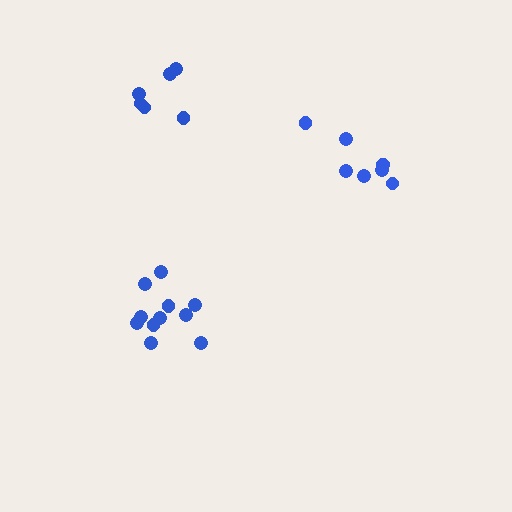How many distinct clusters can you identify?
There are 3 distinct clusters.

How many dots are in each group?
Group 1: 7 dots, Group 2: 6 dots, Group 3: 11 dots (24 total).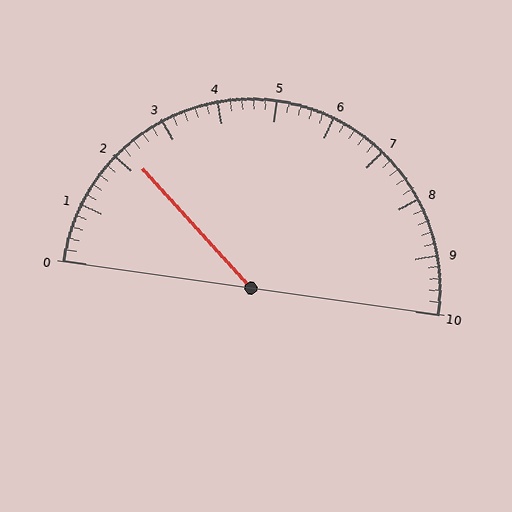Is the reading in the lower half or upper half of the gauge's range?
The reading is in the lower half of the range (0 to 10).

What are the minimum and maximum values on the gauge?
The gauge ranges from 0 to 10.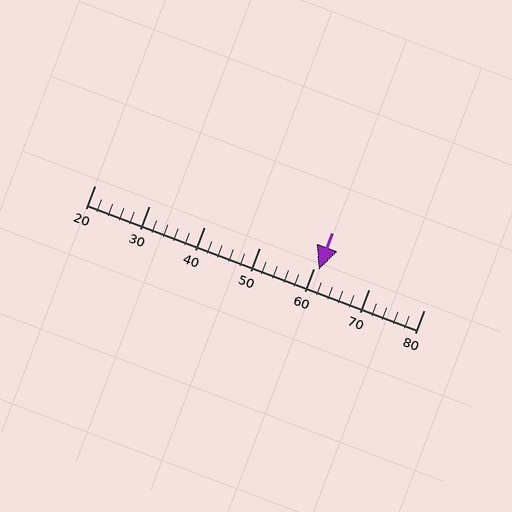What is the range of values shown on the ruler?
The ruler shows values from 20 to 80.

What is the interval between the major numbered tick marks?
The major tick marks are spaced 10 units apart.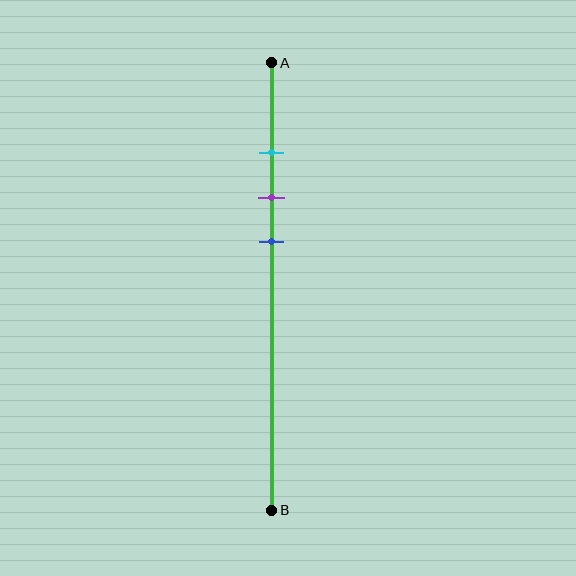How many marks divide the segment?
There are 3 marks dividing the segment.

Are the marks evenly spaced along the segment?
Yes, the marks are approximately evenly spaced.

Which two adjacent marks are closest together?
The cyan and purple marks are the closest adjacent pair.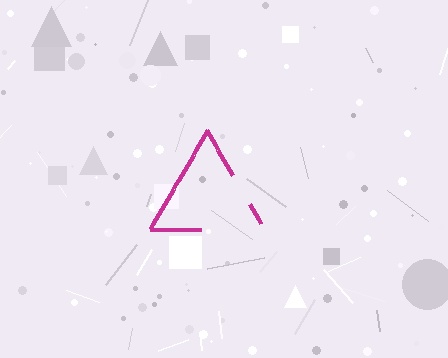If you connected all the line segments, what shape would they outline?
They would outline a triangle.